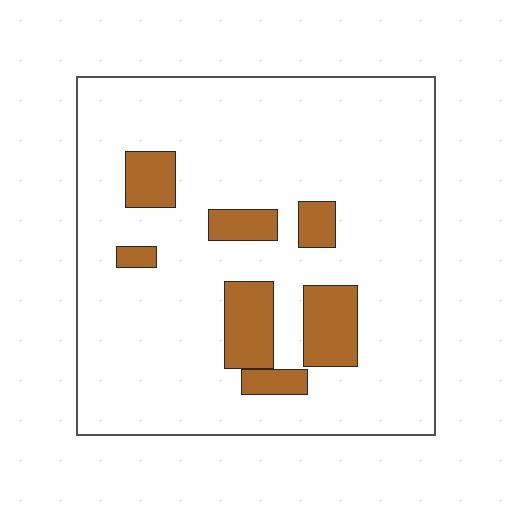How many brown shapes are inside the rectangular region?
7.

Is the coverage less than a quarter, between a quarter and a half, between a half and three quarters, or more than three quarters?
Less than a quarter.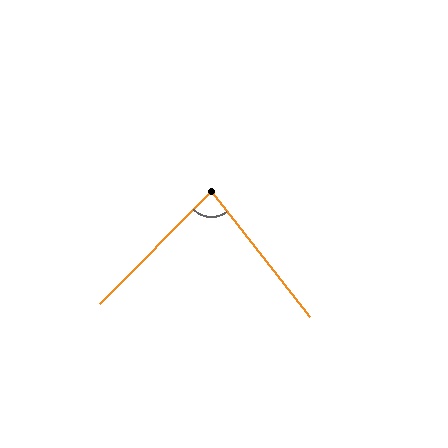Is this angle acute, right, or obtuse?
It is acute.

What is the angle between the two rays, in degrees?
Approximately 83 degrees.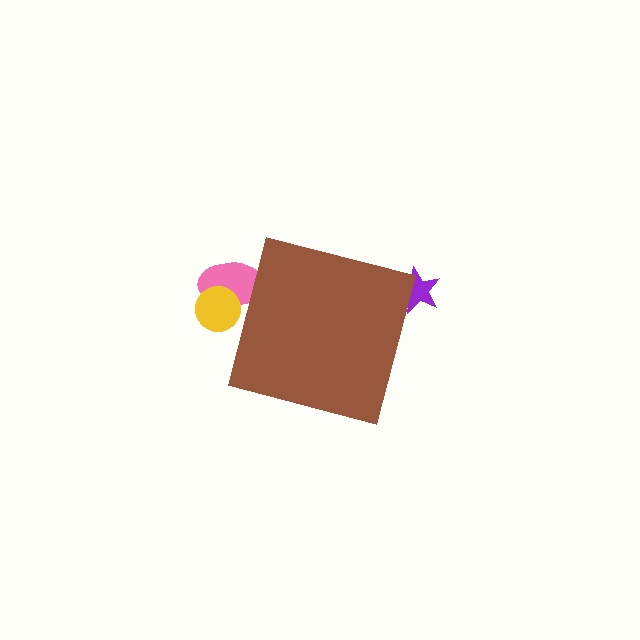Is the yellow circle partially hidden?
Yes, the yellow circle is partially hidden behind the brown square.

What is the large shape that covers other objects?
A brown square.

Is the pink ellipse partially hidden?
Yes, the pink ellipse is partially hidden behind the brown square.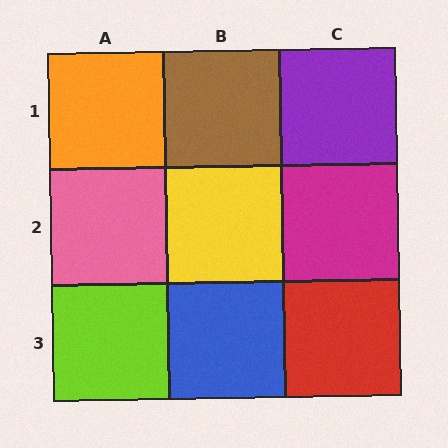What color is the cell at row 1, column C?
Purple.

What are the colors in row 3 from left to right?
Lime, blue, red.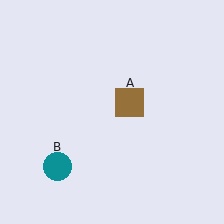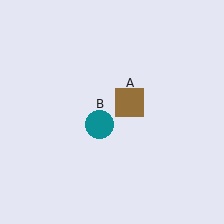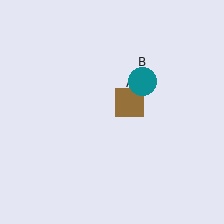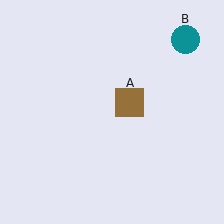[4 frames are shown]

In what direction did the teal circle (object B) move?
The teal circle (object B) moved up and to the right.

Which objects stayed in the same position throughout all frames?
Brown square (object A) remained stationary.